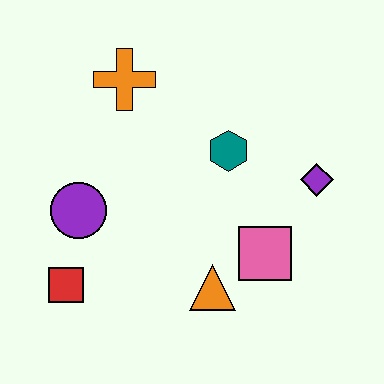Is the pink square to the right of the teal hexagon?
Yes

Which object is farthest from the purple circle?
The purple diamond is farthest from the purple circle.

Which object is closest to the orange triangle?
The pink square is closest to the orange triangle.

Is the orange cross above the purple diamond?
Yes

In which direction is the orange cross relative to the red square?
The orange cross is above the red square.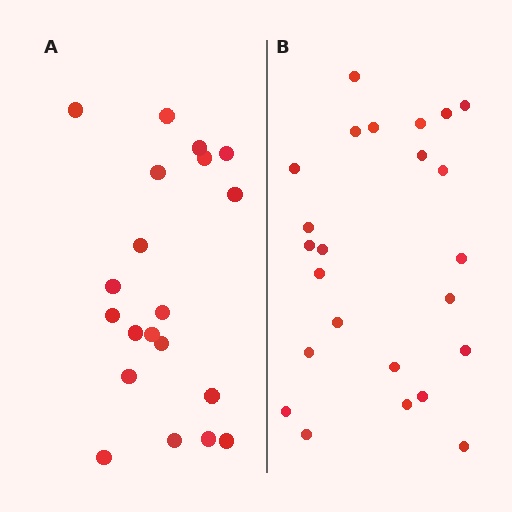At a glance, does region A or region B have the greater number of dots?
Region B (the right region) has more dots.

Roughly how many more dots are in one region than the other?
Region B has about 4 more dots than region A.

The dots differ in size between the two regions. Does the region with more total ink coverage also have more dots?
No. Region A has more total ink coverage because its dots are larger, but region B actually contains more individual dots. Total area can be misleading — the number of items is what matters here.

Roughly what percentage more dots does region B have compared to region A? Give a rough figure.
About 20% more.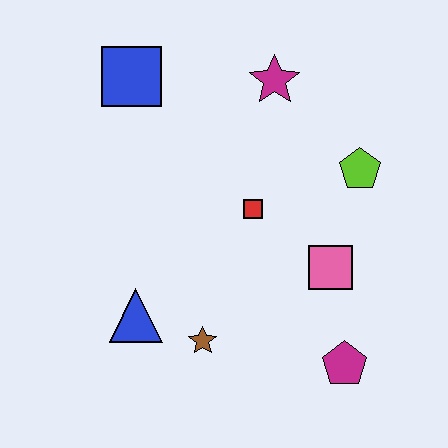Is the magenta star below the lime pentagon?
No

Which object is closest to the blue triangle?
The brown star is closest to the blue triangle.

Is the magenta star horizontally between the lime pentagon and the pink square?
No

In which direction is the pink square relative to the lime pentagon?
The pink square is below the lime pentagon.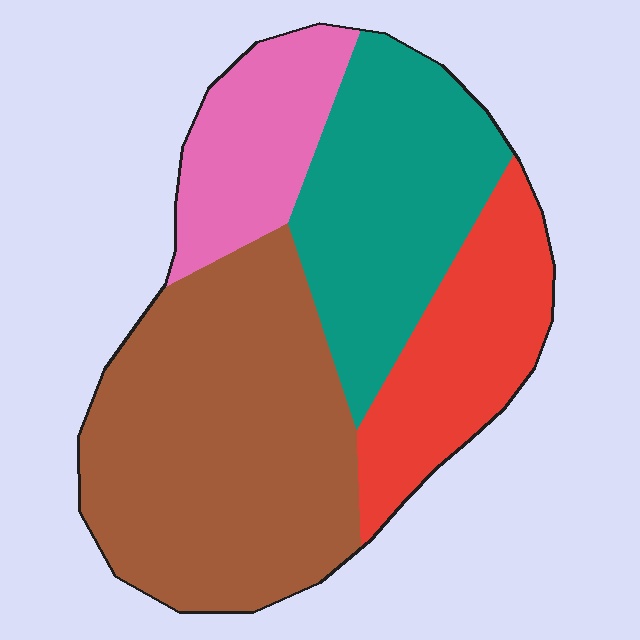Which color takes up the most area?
Brown, at roughly 40%.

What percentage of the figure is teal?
Teal takes up about one quarter (1/4) of the figure.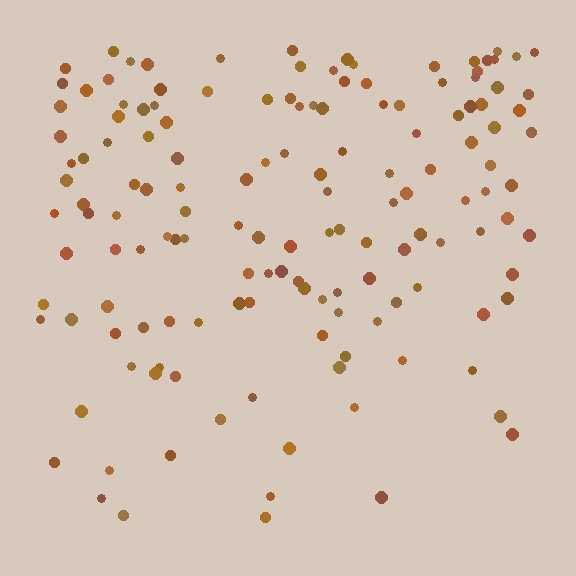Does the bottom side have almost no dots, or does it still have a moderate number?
Still a moderate number, just noticeably fewer than the top.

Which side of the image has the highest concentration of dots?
The top.